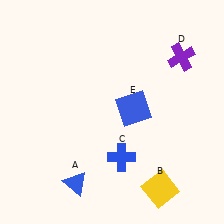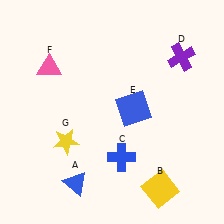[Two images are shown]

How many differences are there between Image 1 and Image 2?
There are 2 differences between the two images.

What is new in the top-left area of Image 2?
A pink triangle (F) was added in the top-left area of Image 2.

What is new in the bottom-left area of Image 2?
A yellow star (G) was added in the bottom-left area of Image 2.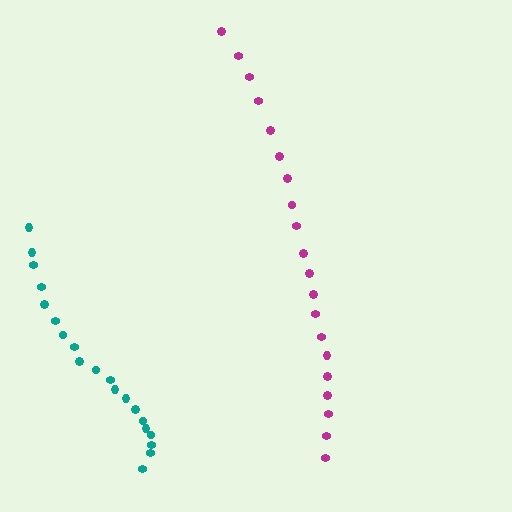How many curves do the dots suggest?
There are 2 distinct paths.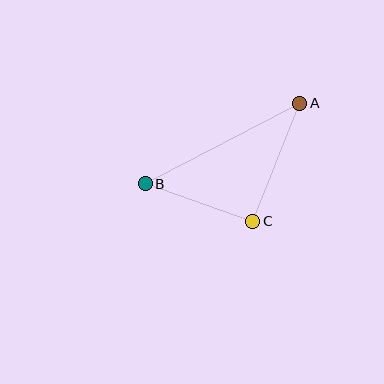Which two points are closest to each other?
Points B and C are closest to each other.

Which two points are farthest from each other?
Points A and B are farthest from each other.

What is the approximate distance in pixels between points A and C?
The distance between A and C is approximately 127 pixels.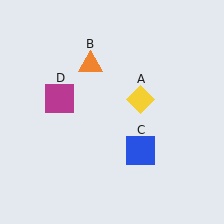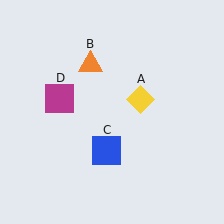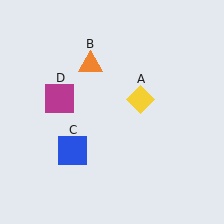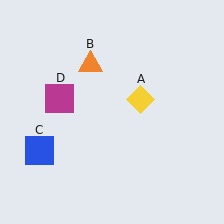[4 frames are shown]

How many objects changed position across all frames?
1 object changed position: blue square (object C).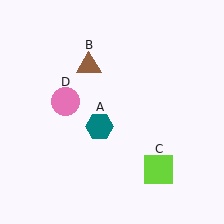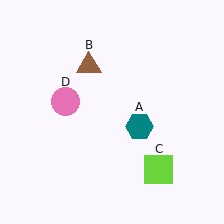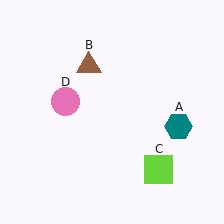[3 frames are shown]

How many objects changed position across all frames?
1 object changed position: teal hexagon (object A).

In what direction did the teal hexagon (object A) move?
The teal hexagon (object A) moved right.